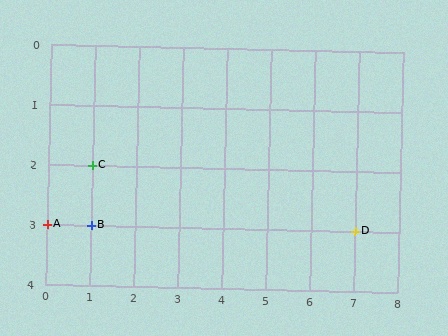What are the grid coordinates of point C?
Point C is at grid coordinates (1, 2).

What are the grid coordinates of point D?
Point D is at grid coordinates (7, 3).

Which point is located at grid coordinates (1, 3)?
Point B is at (1, 3).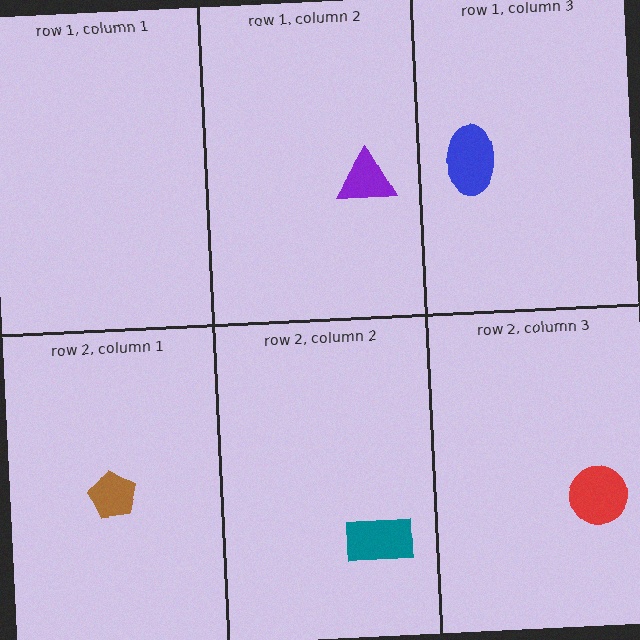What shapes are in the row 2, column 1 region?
The brown pentagon.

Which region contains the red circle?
The row 2, column 3 region.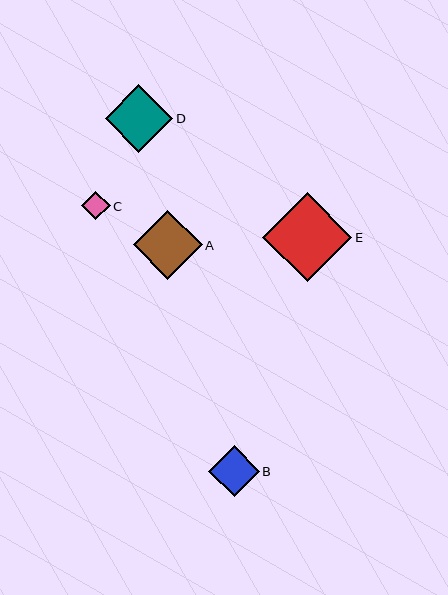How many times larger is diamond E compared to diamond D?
Diamond E is approximately 1.3 times the size of diamond D.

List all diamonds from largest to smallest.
From largest to smallest: E, A, D, B, C.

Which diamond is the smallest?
Diamond C is the smallest with a size of approximately 29 pixels.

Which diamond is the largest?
Diamond E is the largest with a size of approximately 89 pixels.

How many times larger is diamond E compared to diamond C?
Diamond E is approximately 3.1 times the size of diamond C.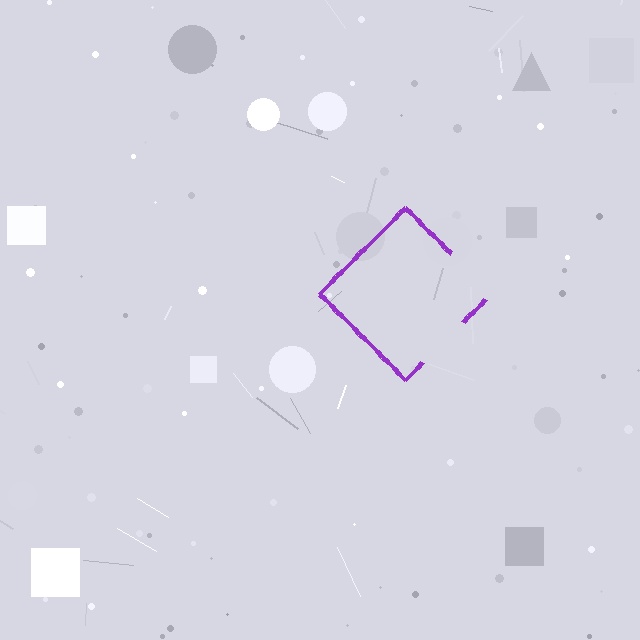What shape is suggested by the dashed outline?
The dashed outline suggests a diamond.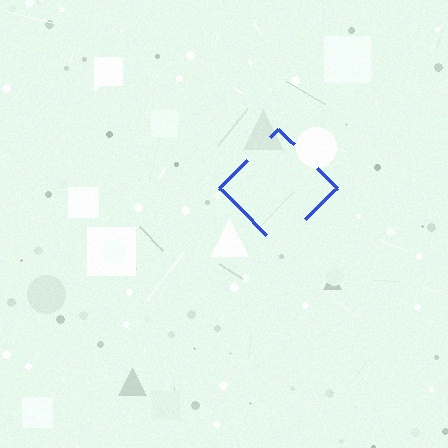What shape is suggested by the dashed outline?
The dashed outline suggests a diamond.